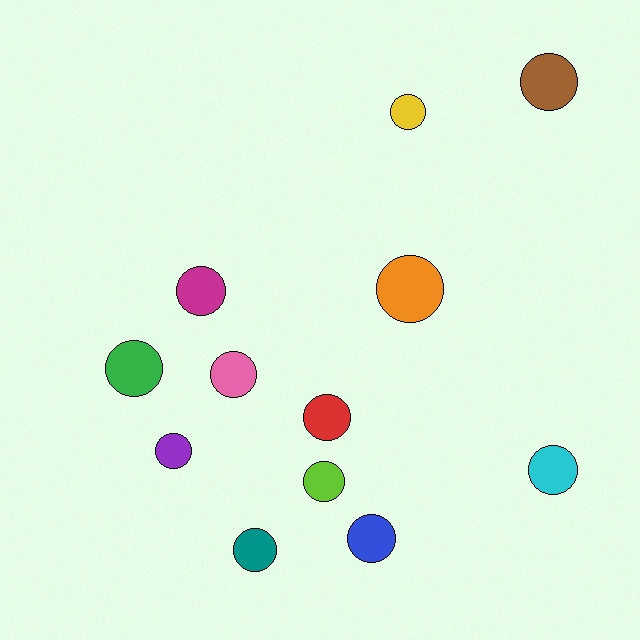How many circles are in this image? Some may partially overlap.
There are 12 circles.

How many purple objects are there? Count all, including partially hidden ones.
There is 1 purple object.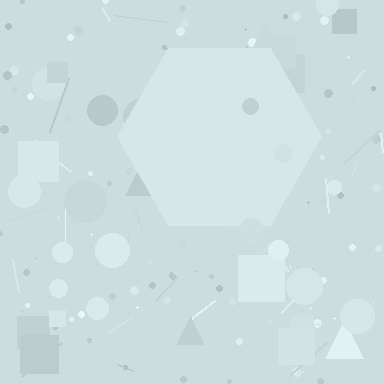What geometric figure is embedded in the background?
A hexagon is embedded in the background.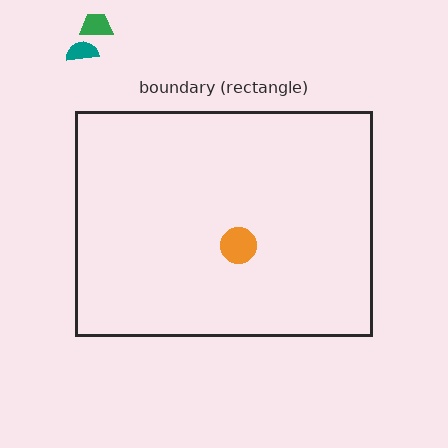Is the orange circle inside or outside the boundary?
Inside.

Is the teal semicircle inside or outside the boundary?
Outside.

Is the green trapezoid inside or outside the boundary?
Outside.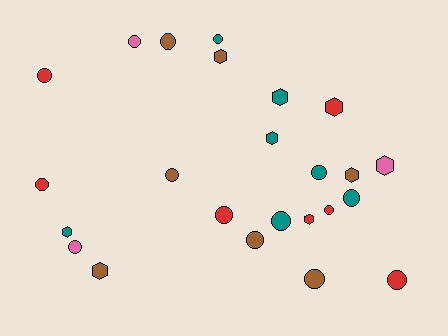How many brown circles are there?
There are 4 brown circles.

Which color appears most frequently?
Brown, with 7 objects.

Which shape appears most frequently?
Circle, with 15 objects.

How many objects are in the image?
There are 24 objects.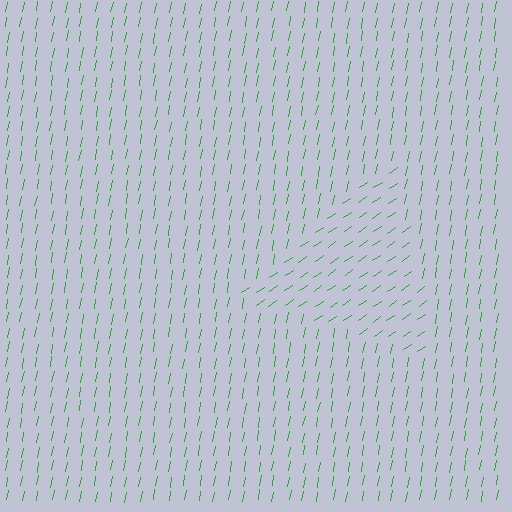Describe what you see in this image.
The image is filled with small green line segments. A triangle region in the image has lines oriented differently from the surrounding lines, creating a visible texture boundary.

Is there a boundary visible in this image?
Yes, there is a texture boundary formed by a change in line orientation.